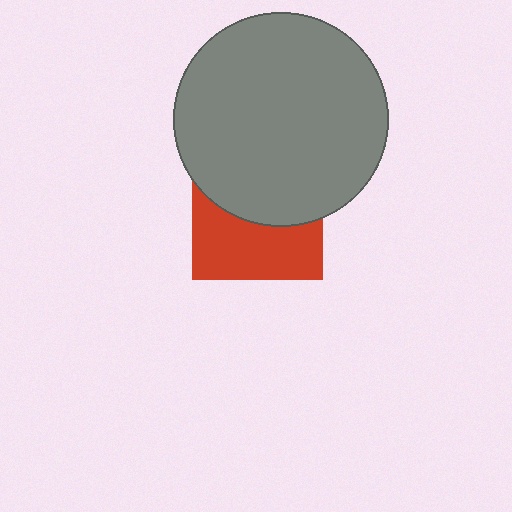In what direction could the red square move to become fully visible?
The red square could move down. That would shift it out from behind the gray circle entirely.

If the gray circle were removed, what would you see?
You would see the complete red square.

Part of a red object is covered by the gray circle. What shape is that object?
It is a square.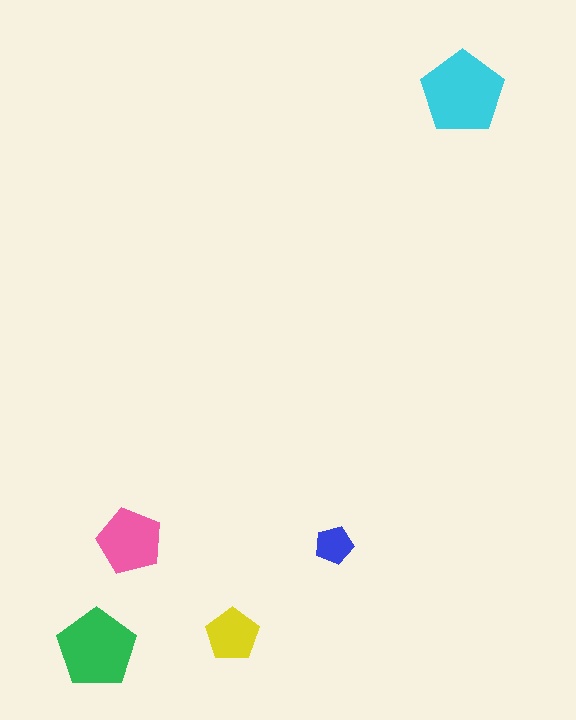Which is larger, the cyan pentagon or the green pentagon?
The cyan one.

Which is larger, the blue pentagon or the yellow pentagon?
The yellow one.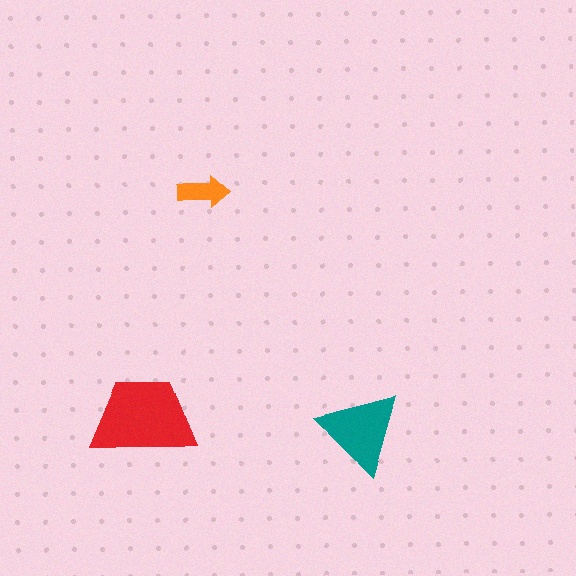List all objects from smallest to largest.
The orange arrow, the teal triangle, the red trapezoid.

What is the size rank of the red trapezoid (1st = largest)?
1st.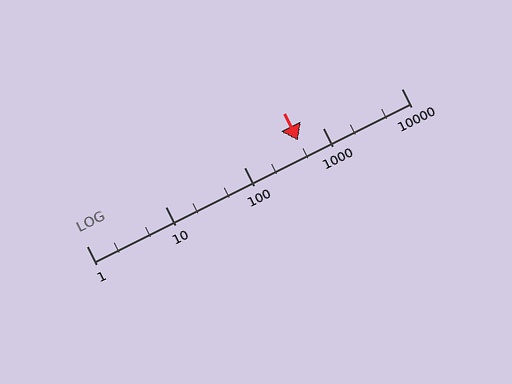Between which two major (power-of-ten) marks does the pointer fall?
The pointer is between 100 and 1000.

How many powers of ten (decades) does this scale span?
The scale spans 4 decades, from 1 to 10000.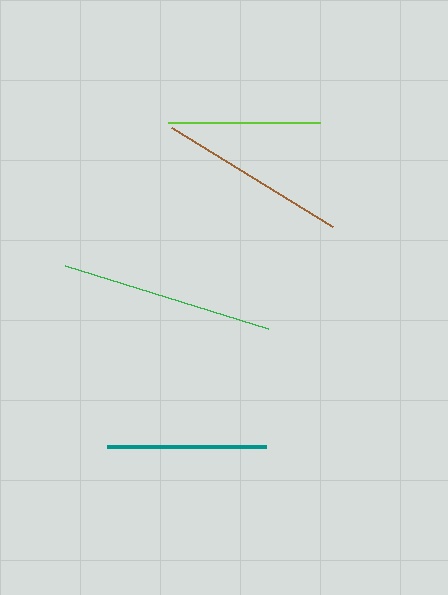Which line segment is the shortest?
The lime line is the shortest at approximately 152 pixels.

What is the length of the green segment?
The green segment is approximately 213 pixels long.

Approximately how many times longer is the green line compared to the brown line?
The green line is approximately 1.1 times the length of the brown line.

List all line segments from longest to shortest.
From longest to shortest: green, brown, teal, lime.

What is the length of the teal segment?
The teal segment is approximately 159 pixels long.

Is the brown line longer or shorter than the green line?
The green line is longer than the brown line.